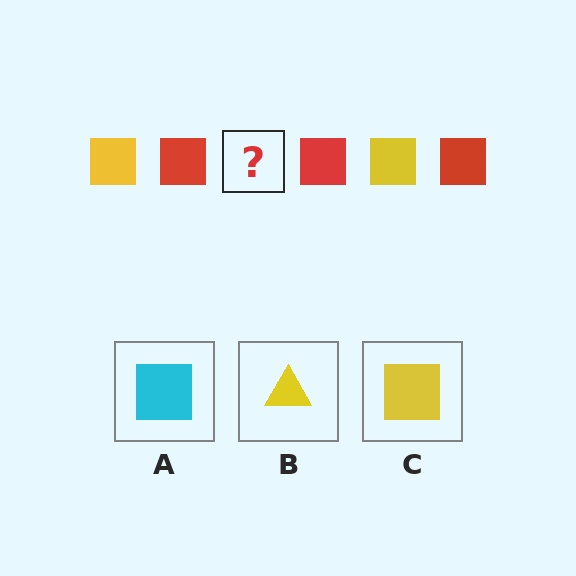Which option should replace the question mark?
Option C.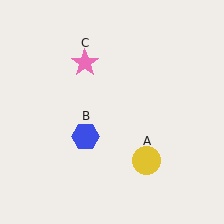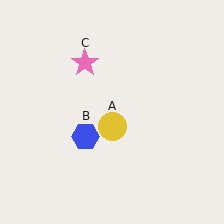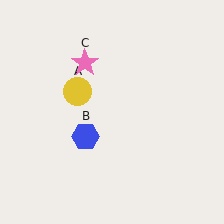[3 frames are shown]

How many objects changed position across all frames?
1 object changed position: yellow circle (object A).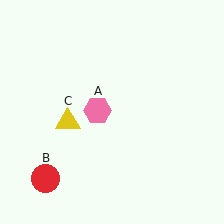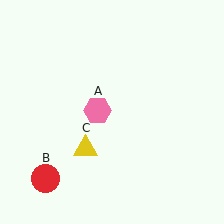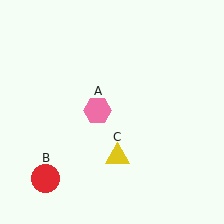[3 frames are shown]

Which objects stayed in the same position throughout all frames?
Pink hexagon (object A) and red circle (object B) remained stationary.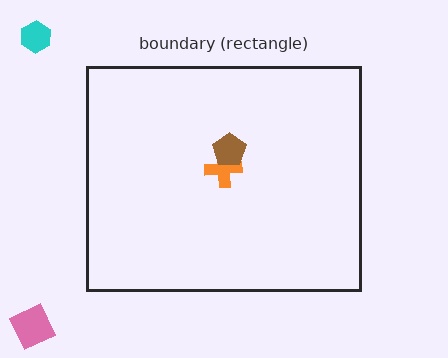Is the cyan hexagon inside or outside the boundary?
Outside.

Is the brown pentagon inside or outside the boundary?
Inside.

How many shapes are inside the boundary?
2 inside, 2 outside.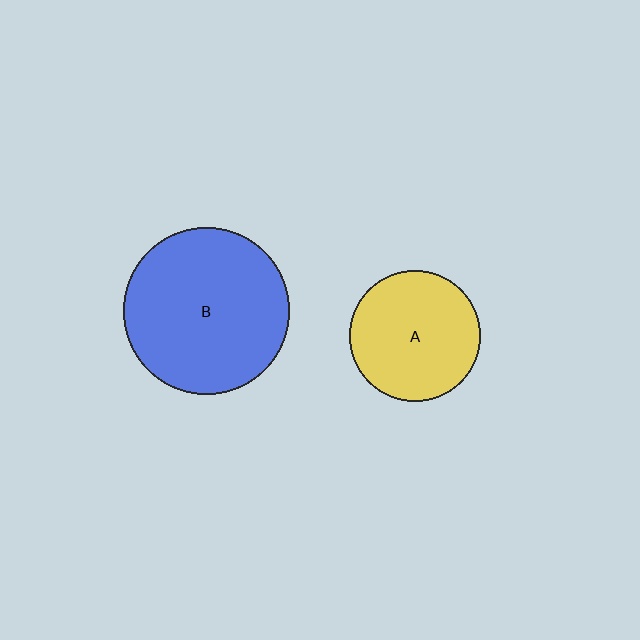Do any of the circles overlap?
No, none of the circles overlap.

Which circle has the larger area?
Circle B (blue).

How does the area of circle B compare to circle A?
Approximately 1.6 times.